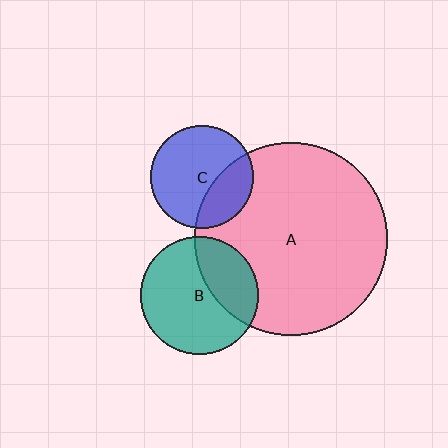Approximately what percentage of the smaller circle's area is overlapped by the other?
Approximately 30%.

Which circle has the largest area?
Circle A (pink).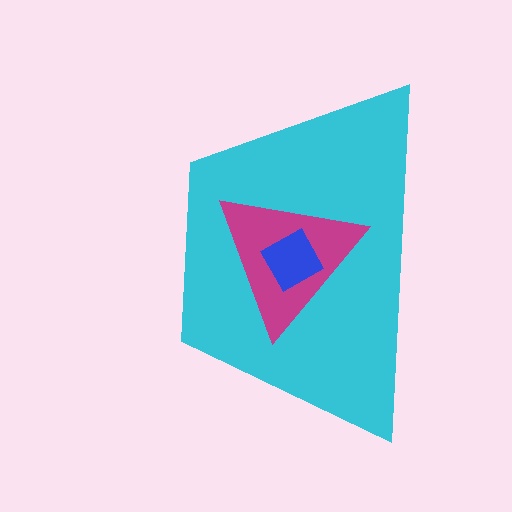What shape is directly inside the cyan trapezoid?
The magenta triangle.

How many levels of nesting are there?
3.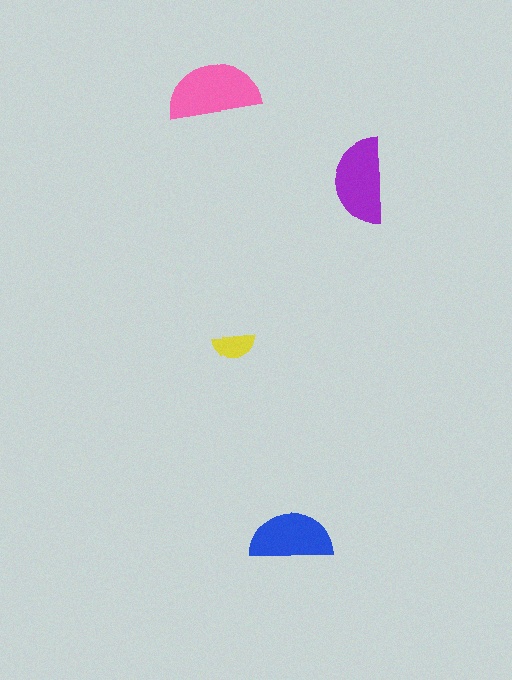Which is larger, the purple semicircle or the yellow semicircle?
The purple one.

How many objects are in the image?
There are 4 objects in the image.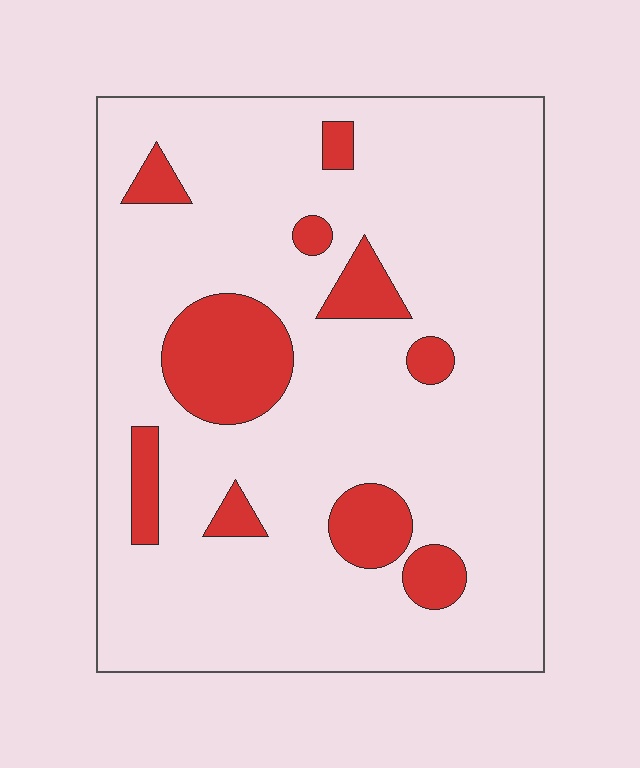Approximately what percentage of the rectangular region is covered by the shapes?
Approximately 15%.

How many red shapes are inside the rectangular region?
10.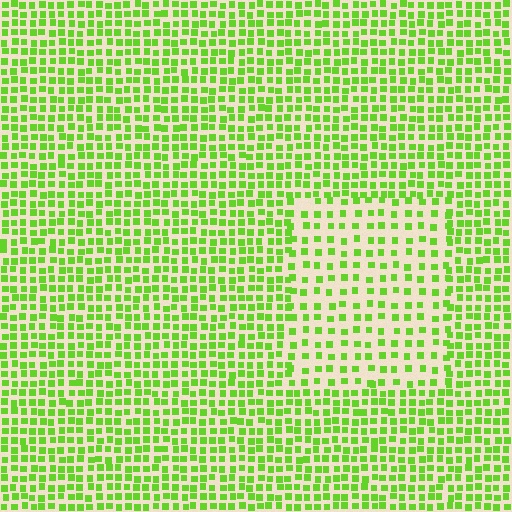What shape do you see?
I see a rectangle.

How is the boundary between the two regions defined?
The boundary is defined by a change in element density (approximately 1.9x ratio). All elements are the same color, size, and shape.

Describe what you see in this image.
The image contains small lime elements arranged at two different densities. A rectangle-shaped region is visible where the elements are less densely packed than the surrounding area.